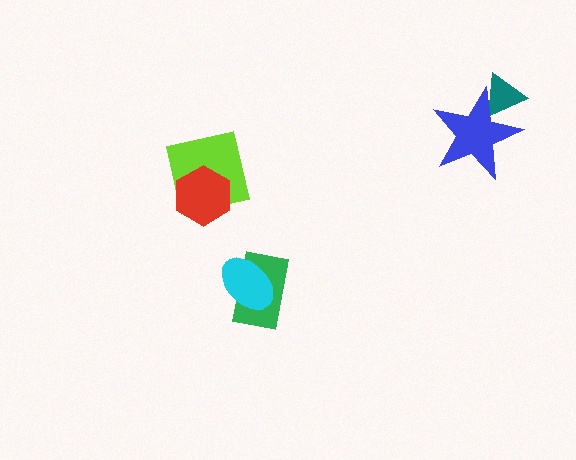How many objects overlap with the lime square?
1 object overlaps with the lime square.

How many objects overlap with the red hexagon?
1 object overlaps with the red hexagon.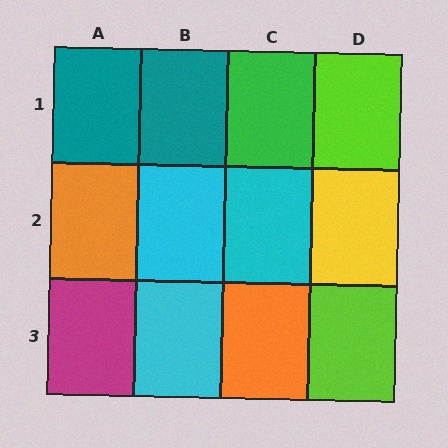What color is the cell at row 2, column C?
Cyan.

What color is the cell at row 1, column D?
Lime.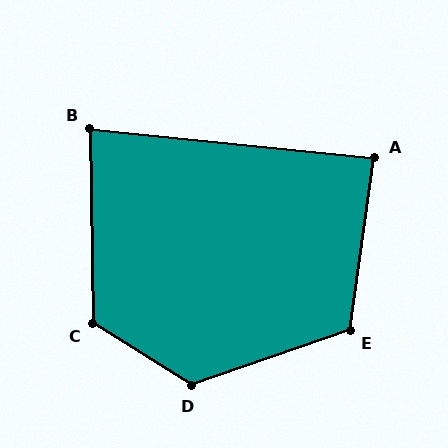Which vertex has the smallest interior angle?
B, at approximately 83 degrees.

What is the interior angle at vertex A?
Approximately 88 degrees (approximately right).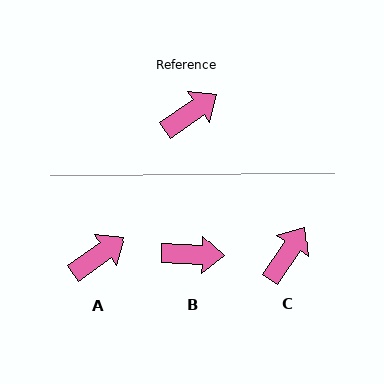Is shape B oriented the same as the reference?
No, it is off by about 38 degrees.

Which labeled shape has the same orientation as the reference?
A.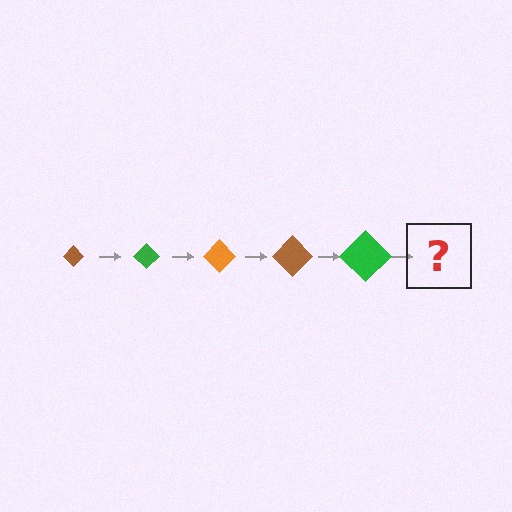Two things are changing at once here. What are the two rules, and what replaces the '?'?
The two rules are that the diamond grows larger each step and the color cycles through brown, green, and orange. The '?' should be an orange diamond, larger than the previous one.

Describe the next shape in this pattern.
It should be an orange diamond, larger than the previous one.